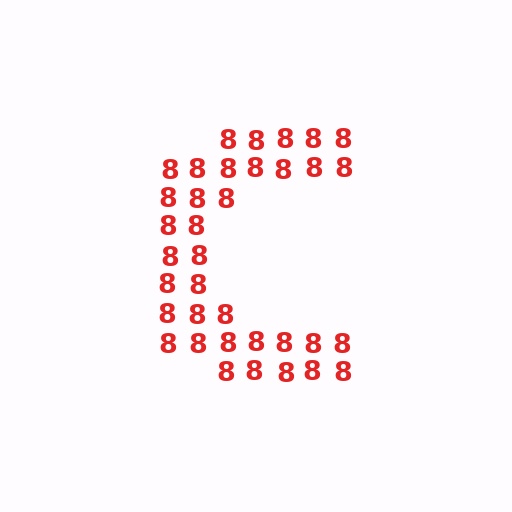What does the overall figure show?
The overall figure shows the letter C.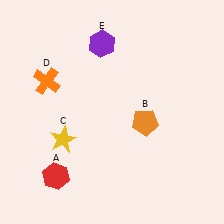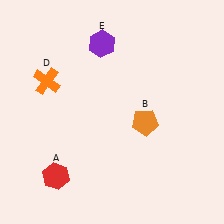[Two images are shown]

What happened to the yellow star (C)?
The yellow star (C) was removed in Image 2. It was in the bottom-left area of Image 1.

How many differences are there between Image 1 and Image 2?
There is 1 difference between the two images.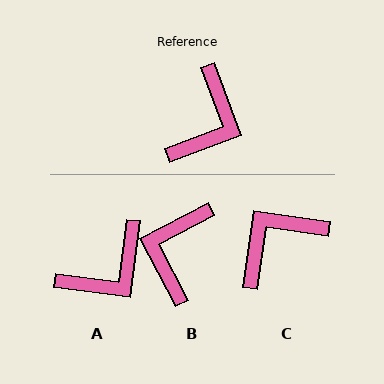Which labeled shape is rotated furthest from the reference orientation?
B, about 173 degrees away.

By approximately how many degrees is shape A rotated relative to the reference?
Approximately 28 degrees clockwise.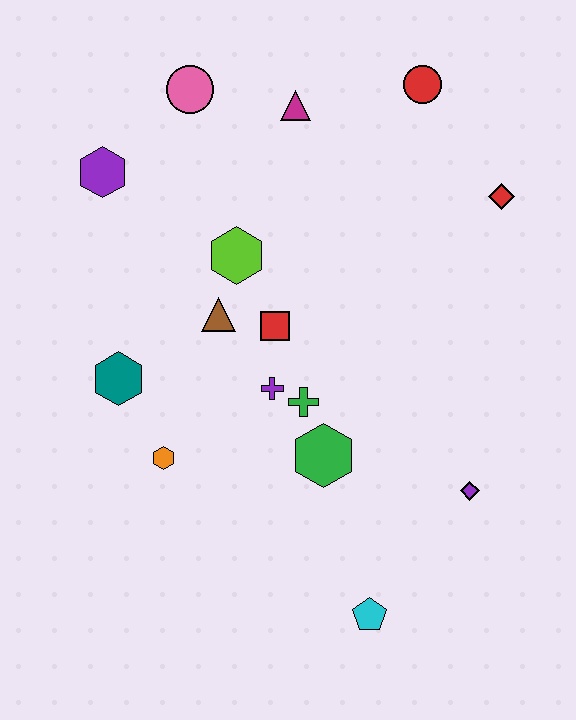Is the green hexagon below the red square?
Yes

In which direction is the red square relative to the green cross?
The red square is above the green cross.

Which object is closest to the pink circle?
The magenta triangle is closest to the pink circle.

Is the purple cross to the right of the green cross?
No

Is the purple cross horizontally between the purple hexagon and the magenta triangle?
Yes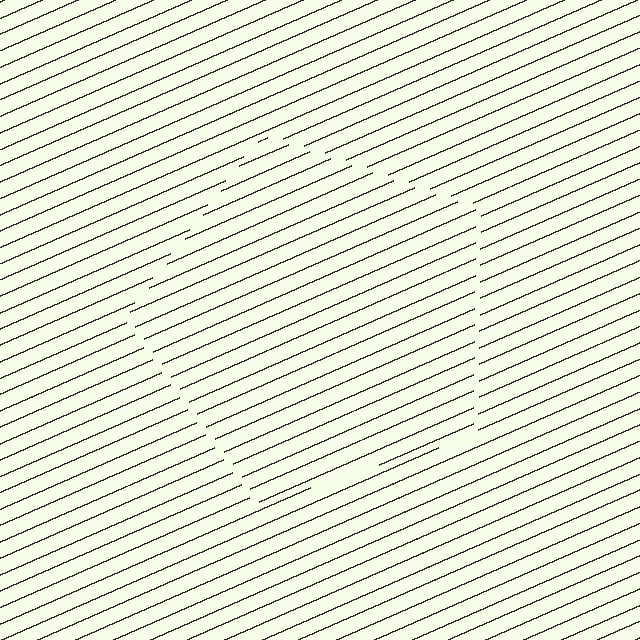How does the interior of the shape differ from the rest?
The interior of the shape contains the same grating, shifted by half a period — the contour is defined by the phase discontinuity where line-ends from the inner and outer gratings abut.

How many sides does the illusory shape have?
5 sides — the line-ends trace a pentagon.